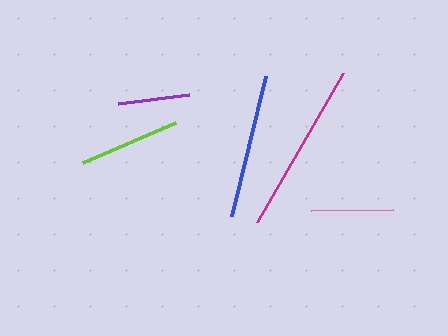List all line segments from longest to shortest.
From longest to shortest: magenta, blue, lime, pink, purple.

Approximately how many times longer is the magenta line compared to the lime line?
The magenta line is approximately 1.7 times the length of the lime line.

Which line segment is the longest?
The magenta line is the longest at approximately 172 pixels.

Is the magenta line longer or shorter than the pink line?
The magenta line is longer than the pink line.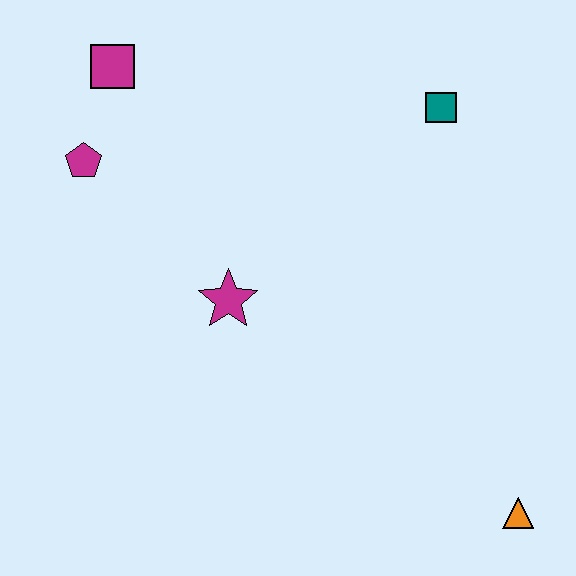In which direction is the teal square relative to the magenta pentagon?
The teal square is to the right of the magenta pentagon.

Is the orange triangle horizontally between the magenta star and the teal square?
No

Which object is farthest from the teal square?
The orange triangle is farthest from the teal square.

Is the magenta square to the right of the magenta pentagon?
Yes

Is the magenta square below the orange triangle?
No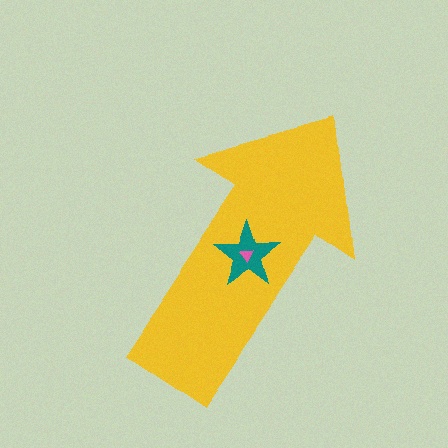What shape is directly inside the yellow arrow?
The teal star.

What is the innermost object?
The pink triangle.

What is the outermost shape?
The yellow arrow.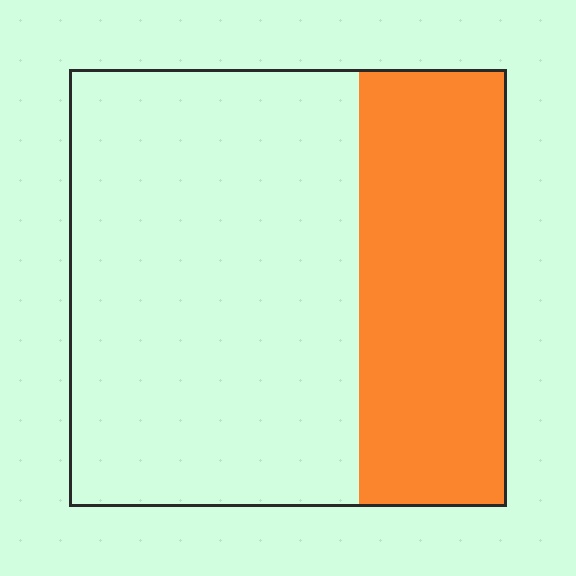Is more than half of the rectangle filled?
No.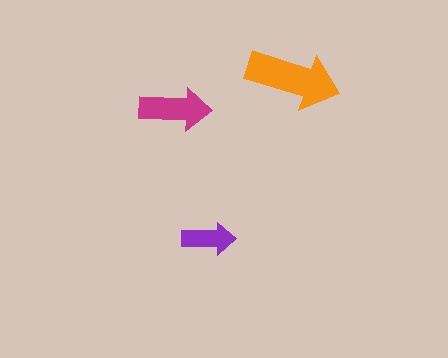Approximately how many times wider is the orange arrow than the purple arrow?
About 1.5 times wider.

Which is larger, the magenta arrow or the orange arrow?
The orange one.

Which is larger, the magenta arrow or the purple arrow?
The magenta one.